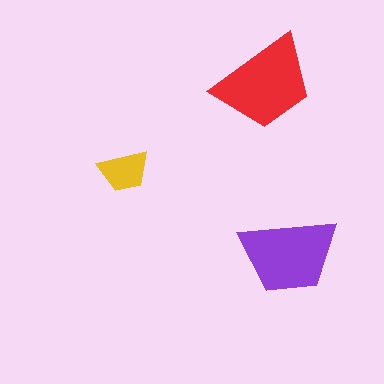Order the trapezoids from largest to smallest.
the red one, the purple one, the yellow one.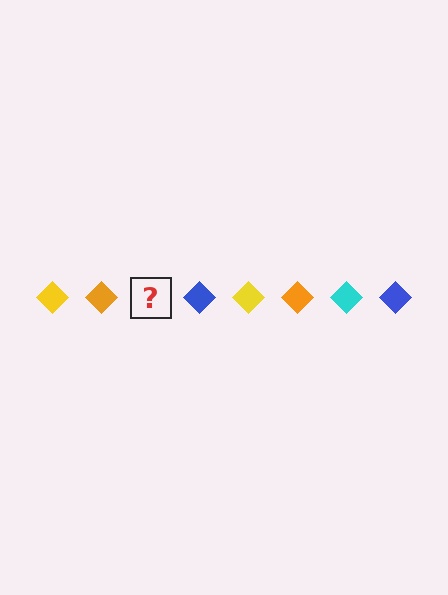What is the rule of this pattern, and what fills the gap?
The rule is that the pattern cycles through yellow, orange, cyan, blue diamonds. The gap should be filled with a cyan diamond.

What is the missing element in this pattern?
The missing element is a cyan diamond.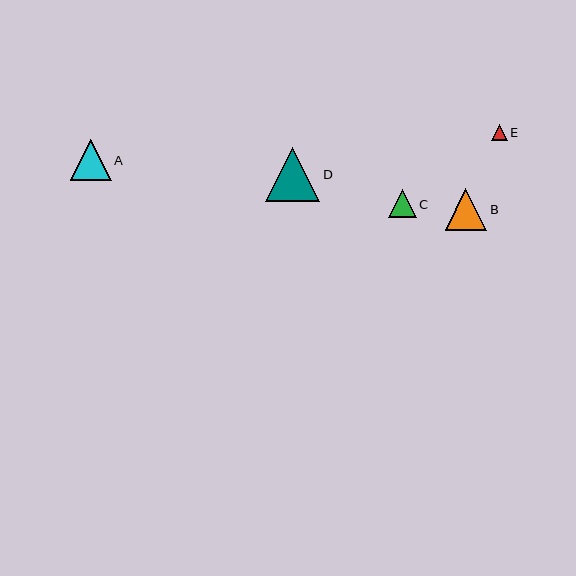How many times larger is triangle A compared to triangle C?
Triangle A is approximately 1.5 times the size of triangle C.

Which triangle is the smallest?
Triangle E is the smallest with a size of approximately 16 pixels.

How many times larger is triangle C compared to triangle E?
Triangle C is approximately 1.8 times the size of triangle E.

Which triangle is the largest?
Triangle D is the largest with a size of approximately 54 pixels.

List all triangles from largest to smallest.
From largest to smallest: D, B, A, C, E.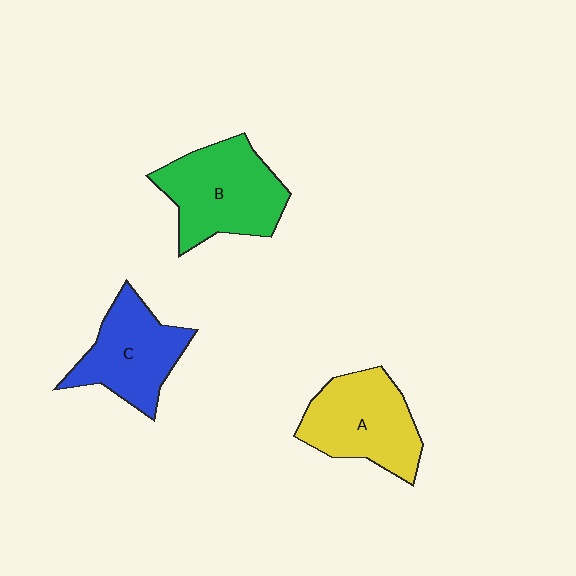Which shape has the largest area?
Shape B (green).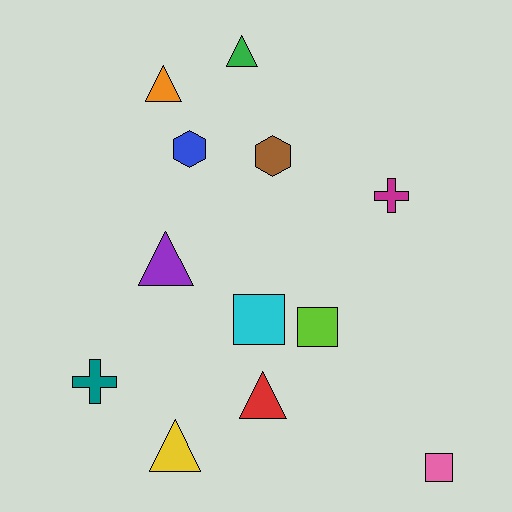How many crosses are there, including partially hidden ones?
There are 2 crosses.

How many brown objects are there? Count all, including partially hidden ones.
There is 1 brown object.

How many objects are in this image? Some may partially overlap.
There are 12 objects.